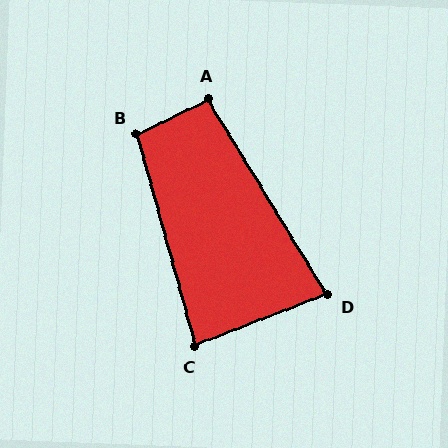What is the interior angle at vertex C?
Approximately 84 degrees (acute).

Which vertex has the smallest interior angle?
D, at approximately 80 degrees.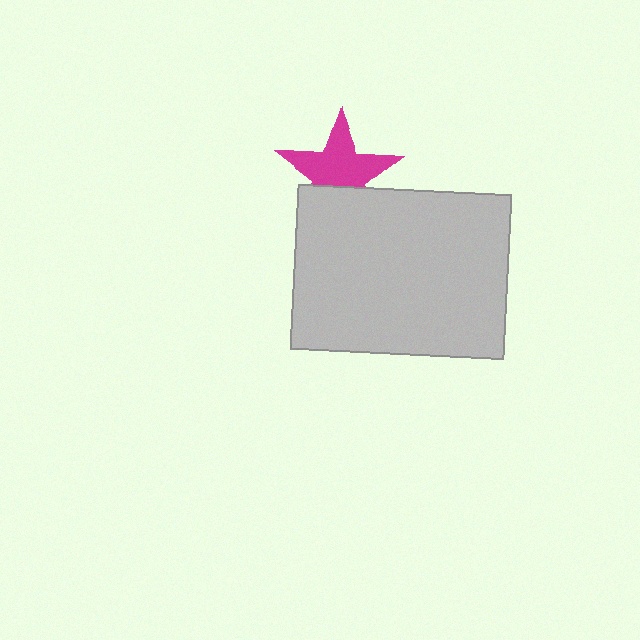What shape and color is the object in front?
The object in front is a light gray rectangle.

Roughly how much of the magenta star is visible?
Most of it is visible (roughly 67%).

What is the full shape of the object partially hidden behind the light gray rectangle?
The partially hidden object is a magenta star.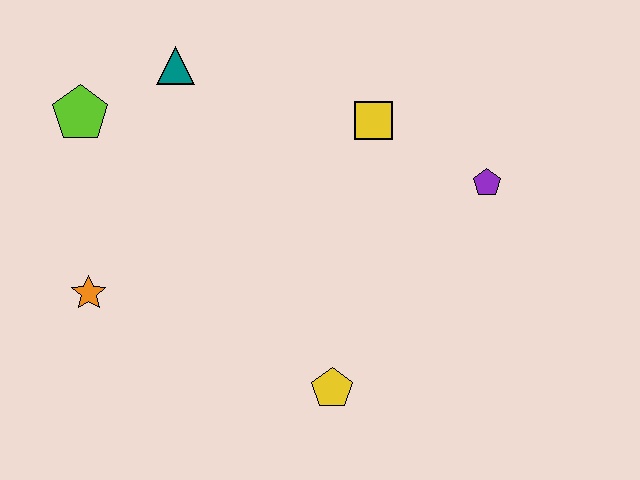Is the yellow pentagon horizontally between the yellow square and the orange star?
Yes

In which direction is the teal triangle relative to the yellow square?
The teal triangle is to the left of the yellow square.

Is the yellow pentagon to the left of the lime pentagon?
No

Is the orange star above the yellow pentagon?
Yes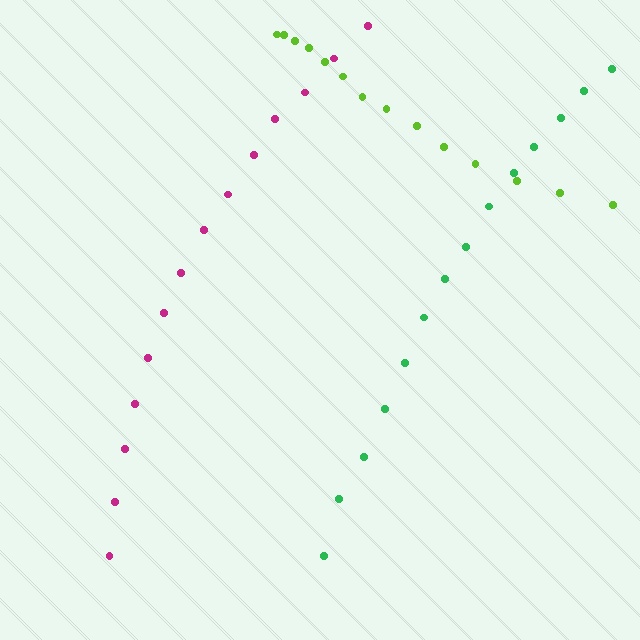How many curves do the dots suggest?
There are 3 distinct paths.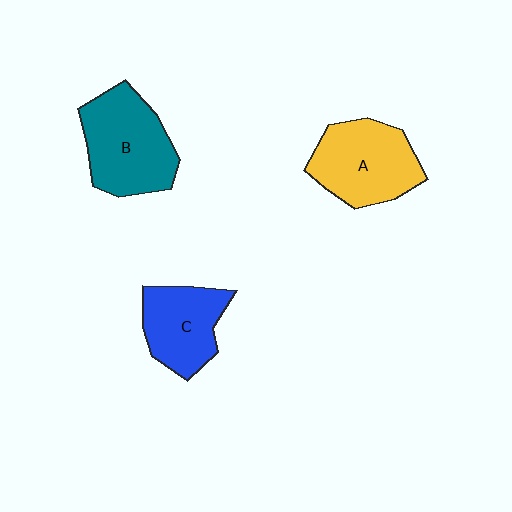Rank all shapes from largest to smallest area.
From largest to smallest: B (teal), A (yellow), C (blue).